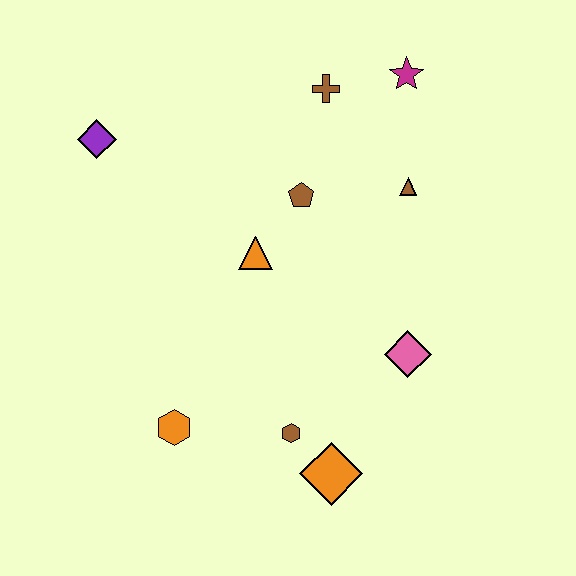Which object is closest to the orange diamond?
The brown hexagon is closest to the orange diamond.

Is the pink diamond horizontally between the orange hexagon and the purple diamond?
No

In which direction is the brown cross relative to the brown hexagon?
The brown cross is above the brown hexagon.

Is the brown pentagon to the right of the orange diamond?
No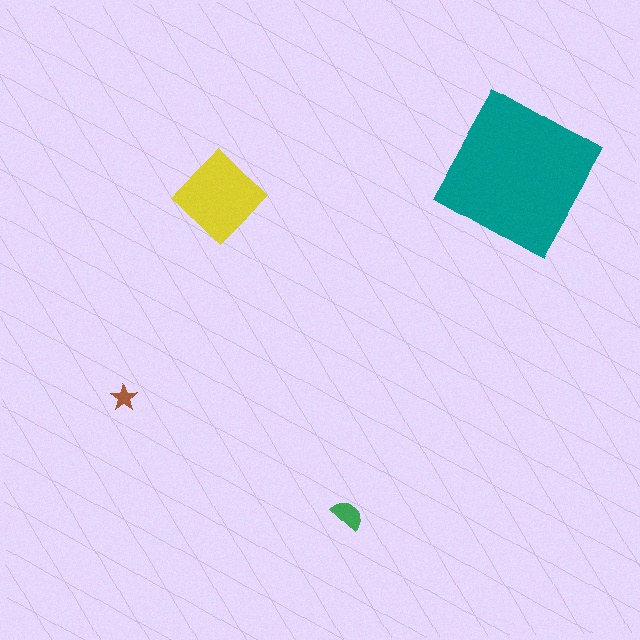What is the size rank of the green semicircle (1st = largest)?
3rd.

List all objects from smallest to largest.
The brown star, the green semicircle, the yellow diamond, the teal square.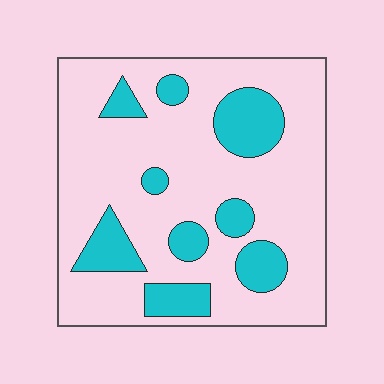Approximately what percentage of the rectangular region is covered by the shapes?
Approximately 20%.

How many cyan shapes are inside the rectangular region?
9.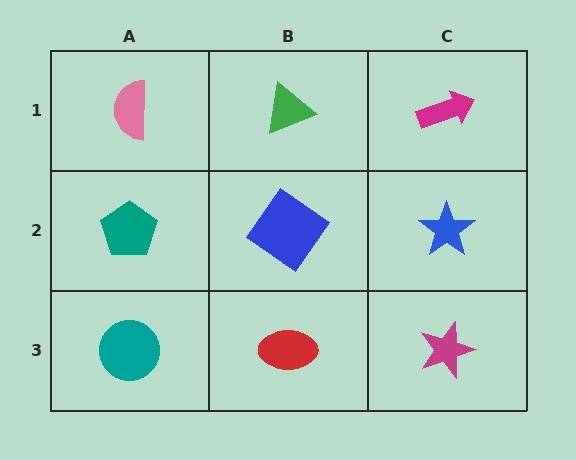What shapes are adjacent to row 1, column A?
A teal pentagon (row 2, column A), a green triangle (row 1, column B).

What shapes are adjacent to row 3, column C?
A blue star (row 2, column C), a red ellipse (row 3, column B).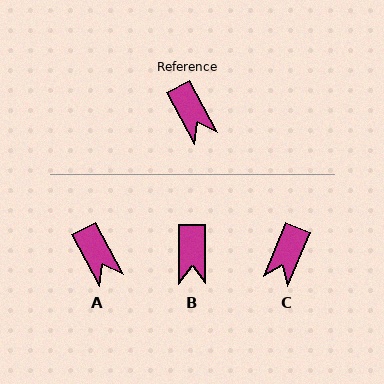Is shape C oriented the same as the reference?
No, it is off by about 50 degrees.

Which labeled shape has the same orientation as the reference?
A.